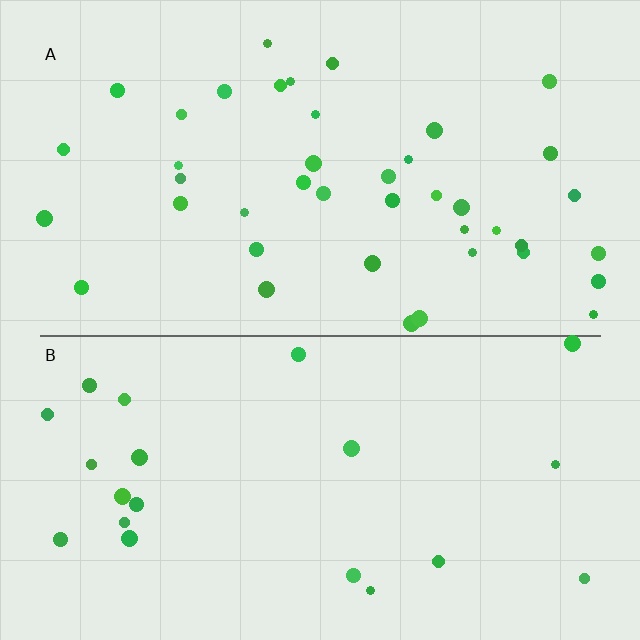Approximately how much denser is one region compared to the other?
Approximately 2.0× — region A over region B.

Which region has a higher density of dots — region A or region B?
A (the top).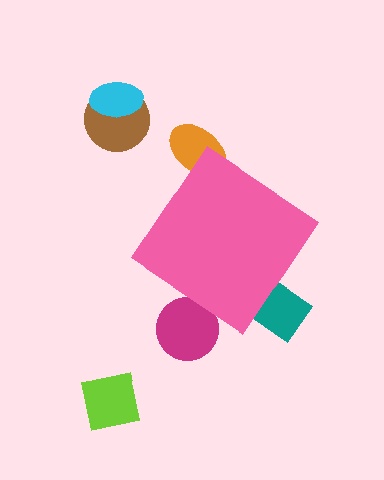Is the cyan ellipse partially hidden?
No, the cyan ellipse is fully visible.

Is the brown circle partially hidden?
No, the brown circle is fully visible.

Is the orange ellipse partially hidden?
Yes, the orange ellipse is partially hidden behind the pink diamond.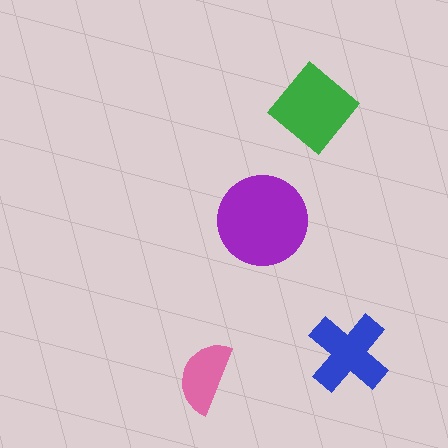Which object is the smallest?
The pink semicircle.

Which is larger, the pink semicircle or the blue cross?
The blue cross.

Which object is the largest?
The purple circle.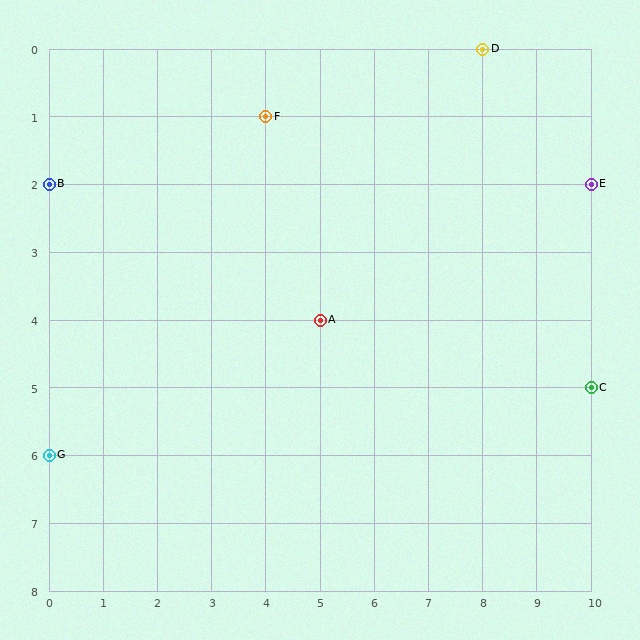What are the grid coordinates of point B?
Point B is at grid coordinates (0, 2).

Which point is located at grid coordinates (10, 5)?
Point C is at (10, 5).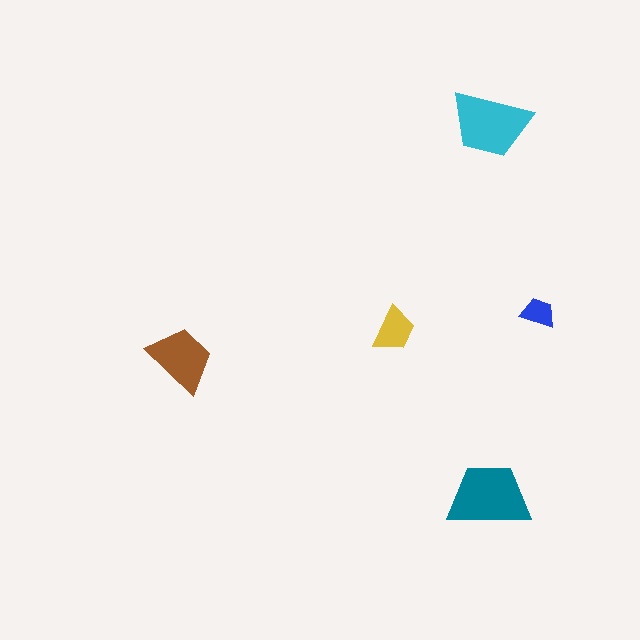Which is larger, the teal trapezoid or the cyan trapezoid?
The teal one.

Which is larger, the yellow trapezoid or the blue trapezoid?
The yellow one.